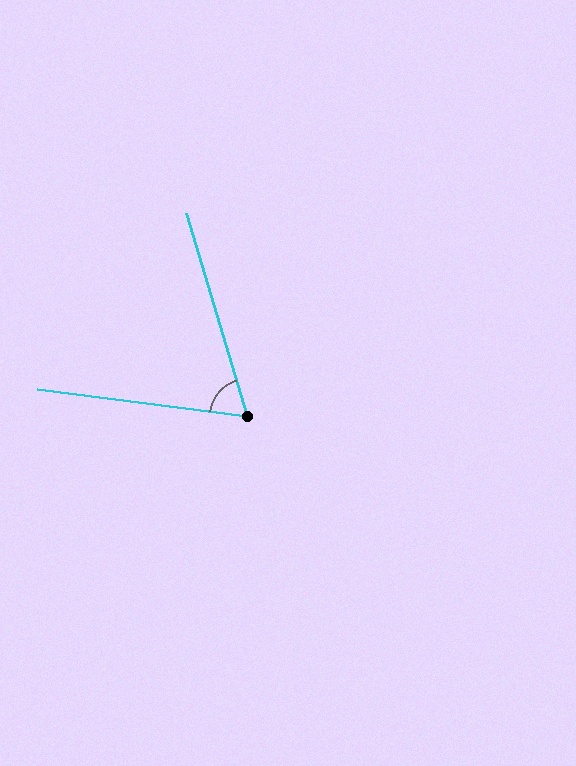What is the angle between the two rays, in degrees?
Approximately 66 degrees.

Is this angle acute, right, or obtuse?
It is acute.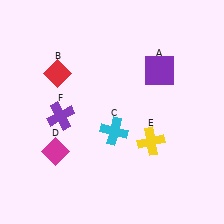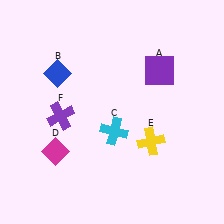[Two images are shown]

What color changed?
The diamond (B) changed from red in Image 1 to blue in Image 2.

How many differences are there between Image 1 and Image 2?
There is 1 difference between the two images.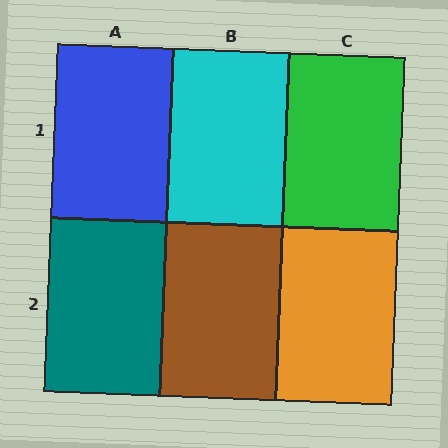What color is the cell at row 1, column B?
Cyan.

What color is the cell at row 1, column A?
Blue.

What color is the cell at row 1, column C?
Green.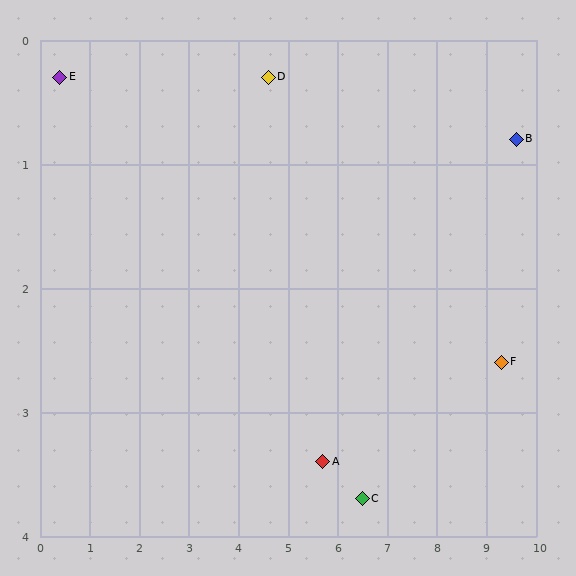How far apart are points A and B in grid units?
Points A and B are about 4.7 grid units apart.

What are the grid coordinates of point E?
Point E is at approximately (0.4, 0.3).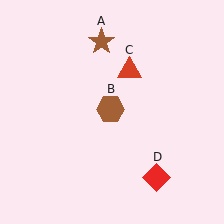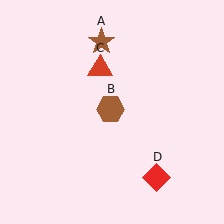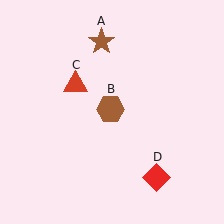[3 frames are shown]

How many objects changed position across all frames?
1 object changed position: red triangle (object C).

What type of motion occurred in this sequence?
The red triangle (object C) rotated counterclockwise around the center of the scene.